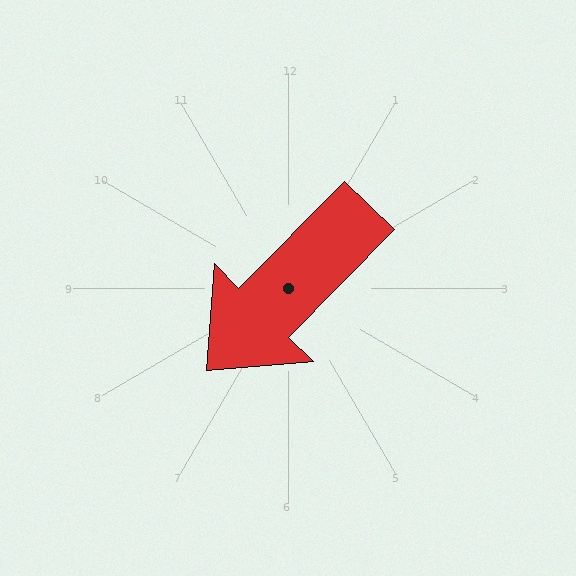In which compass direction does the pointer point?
Southwest.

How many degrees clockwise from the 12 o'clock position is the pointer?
Approximately 225 degrees.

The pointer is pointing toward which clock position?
Roughly 7 o'clock.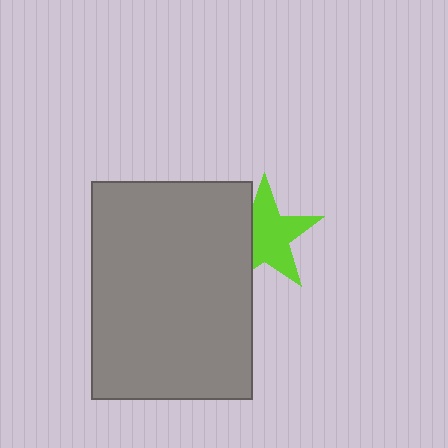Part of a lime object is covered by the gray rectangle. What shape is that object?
It is a star.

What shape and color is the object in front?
The object in front is a gray rectangle.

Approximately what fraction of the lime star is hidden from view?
Roughly 32% of the lime star is hidden behind the gray rectangle.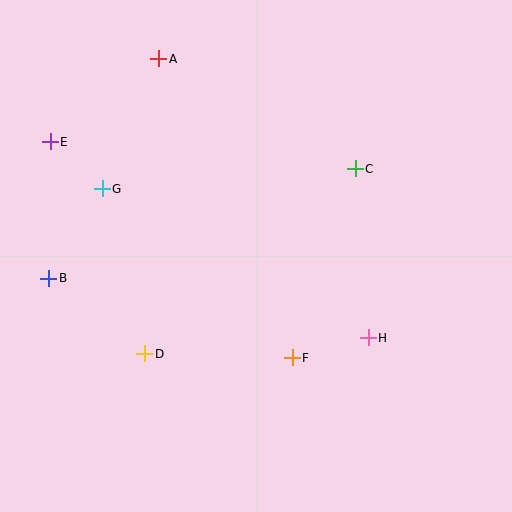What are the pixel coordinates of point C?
Point C is at (355, 169).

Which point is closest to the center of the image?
Point F at (292, 358) is closest to the center.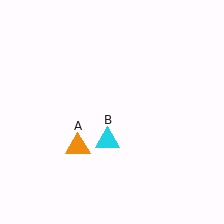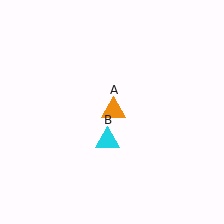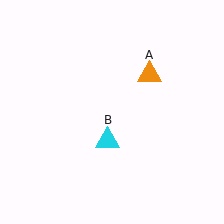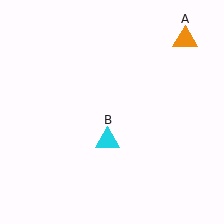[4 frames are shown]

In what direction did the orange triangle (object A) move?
The orange triangle (object A) moved up and to the right.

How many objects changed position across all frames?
1 object changed position: orange triangle (object A).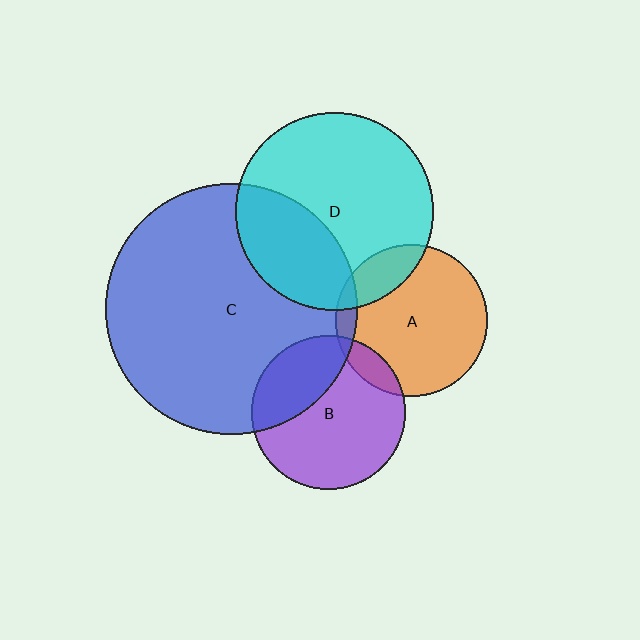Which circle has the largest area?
Circle C (blue).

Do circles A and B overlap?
Yes.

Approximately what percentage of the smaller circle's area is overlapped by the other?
Approximately 10%.